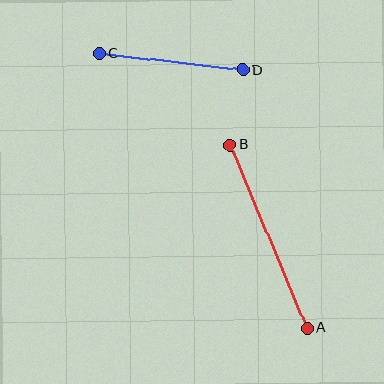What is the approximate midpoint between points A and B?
The midpoint is at approximately (268, 236) pixels.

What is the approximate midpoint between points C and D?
The midpoint is at approximately (171, 62) pixels.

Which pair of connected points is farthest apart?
Points A and B are farthest apart.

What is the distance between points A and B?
The distance is approximately 199 pixels.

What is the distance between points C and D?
The distance is approximately 144 pixels.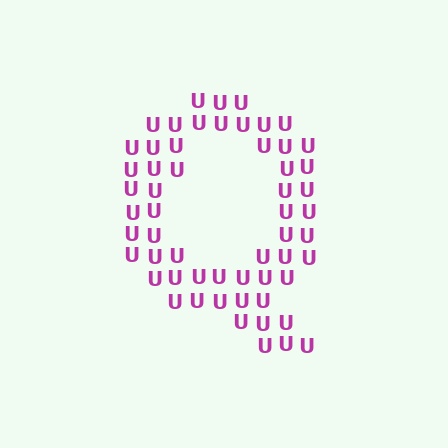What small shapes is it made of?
It is made of small letter U's.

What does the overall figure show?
The overall figure shows the letter Q.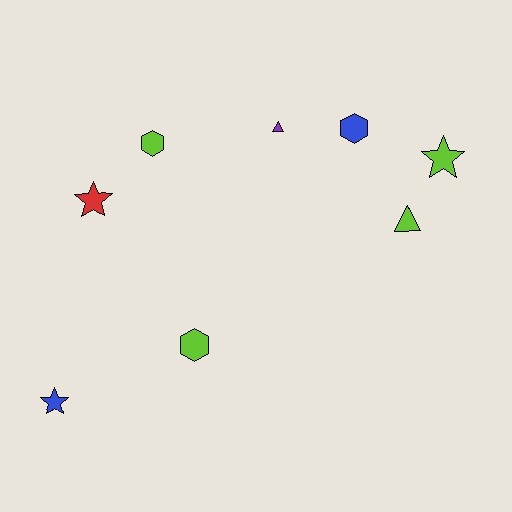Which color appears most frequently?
Lime, with 4 objects.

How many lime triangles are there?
There is 1 lime triangle.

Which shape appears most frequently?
Hexagon, with 3 objects.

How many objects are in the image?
There are 8 objects.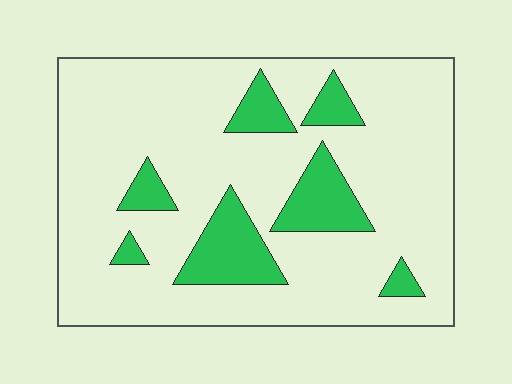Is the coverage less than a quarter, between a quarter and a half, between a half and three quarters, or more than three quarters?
Less than a quarter.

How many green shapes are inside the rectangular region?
7.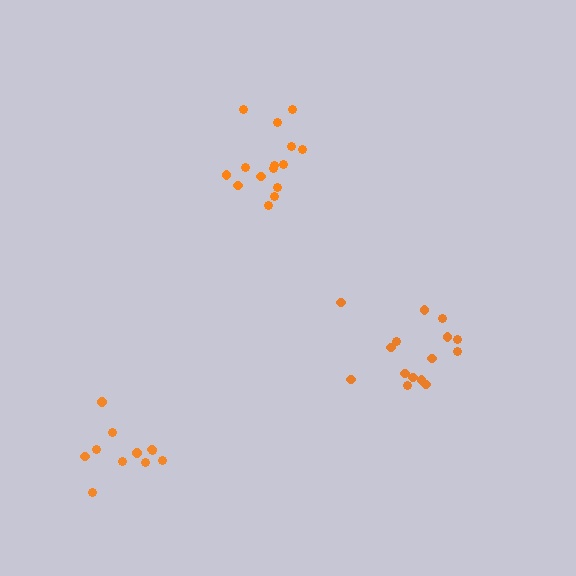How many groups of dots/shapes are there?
There are 3 groups.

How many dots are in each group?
Group 1: 15 dots, Group 2: 15 dots, Group 3: 11 dots (41 total).